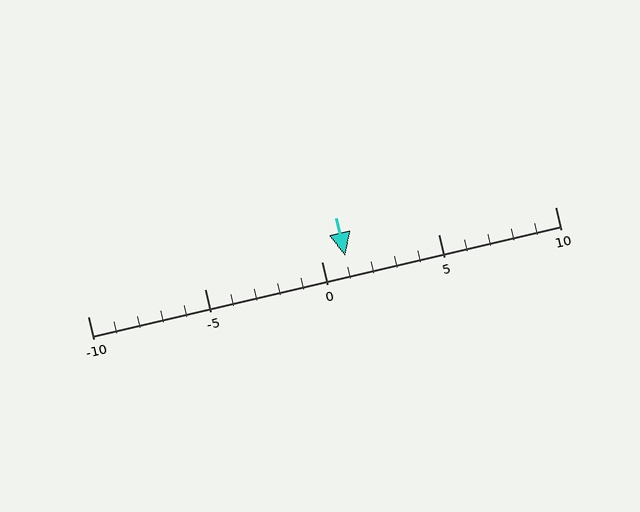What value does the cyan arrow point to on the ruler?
The cyan arrow points to approximately 1.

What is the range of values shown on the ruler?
The ruler shows values from -10 to 10.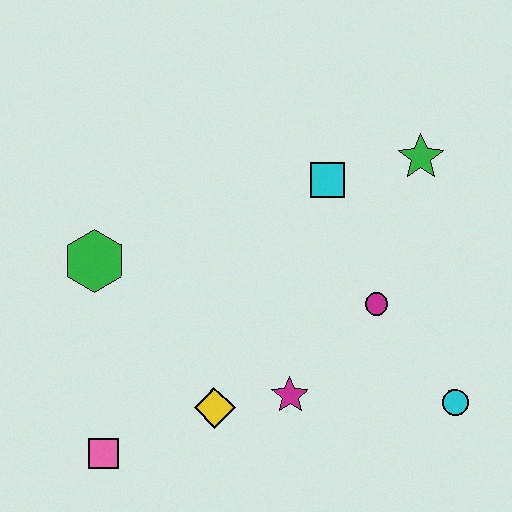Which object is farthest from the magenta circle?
The pink square is farthest from the magenta circle.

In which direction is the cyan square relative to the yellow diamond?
The cyan square is above the yellow diamond.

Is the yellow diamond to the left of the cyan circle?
Yes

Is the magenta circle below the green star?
Yes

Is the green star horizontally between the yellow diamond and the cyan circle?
Yes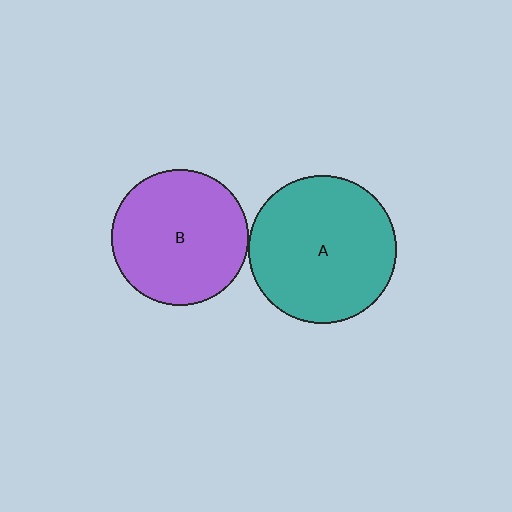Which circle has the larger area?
Circle A (teal).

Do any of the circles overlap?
No, none of the circles overlap.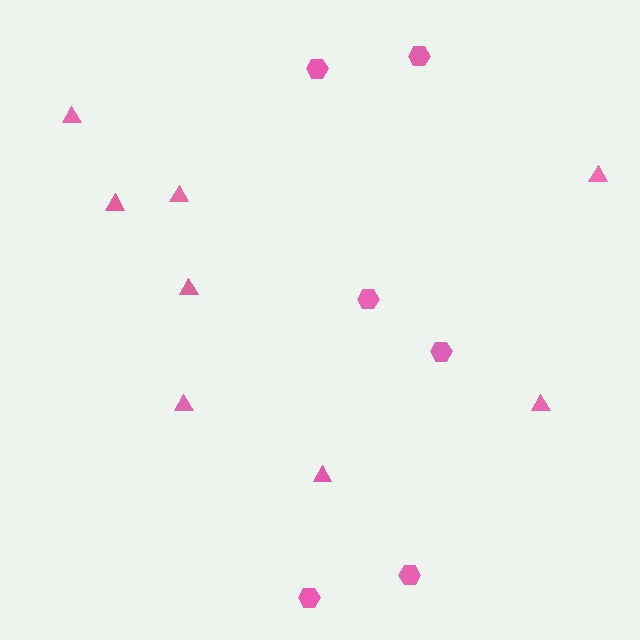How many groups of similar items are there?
There are 2 groups: one group of triangles (8) and one group of hexagons (6).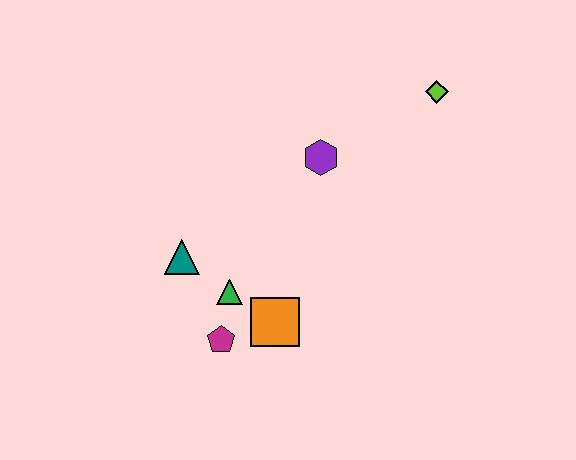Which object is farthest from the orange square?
The lime diamond is farthest from the orange square.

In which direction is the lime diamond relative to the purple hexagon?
The lime diamond is to the right of the purple hexagon.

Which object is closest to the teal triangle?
The green triangle is closest to the teal triangle.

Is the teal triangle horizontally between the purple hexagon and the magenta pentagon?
No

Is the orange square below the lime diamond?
Yes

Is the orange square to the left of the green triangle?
No